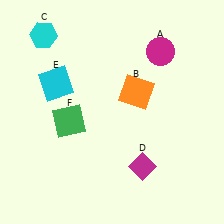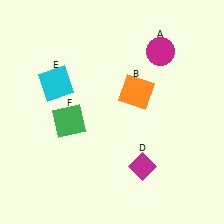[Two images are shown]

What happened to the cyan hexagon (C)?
The cyan hexagon (C) was removed in Image 2. It was in the top-left area of Image 1.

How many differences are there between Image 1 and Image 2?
There is 1 difference between the two images.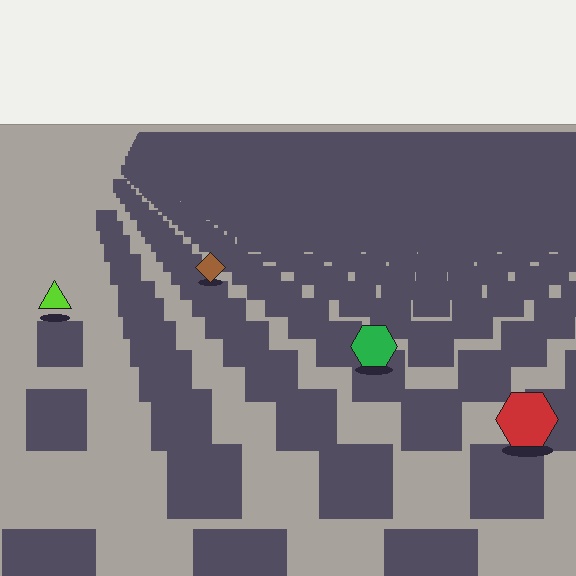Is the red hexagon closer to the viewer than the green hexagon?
Yes. The red hexagon is closer — you can tell from the texture gradient: the ground texture is coarser near it.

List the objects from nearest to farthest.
From nearest to farthest: the red hexagon, the green hexagon, the lime triangle, the brown diamond.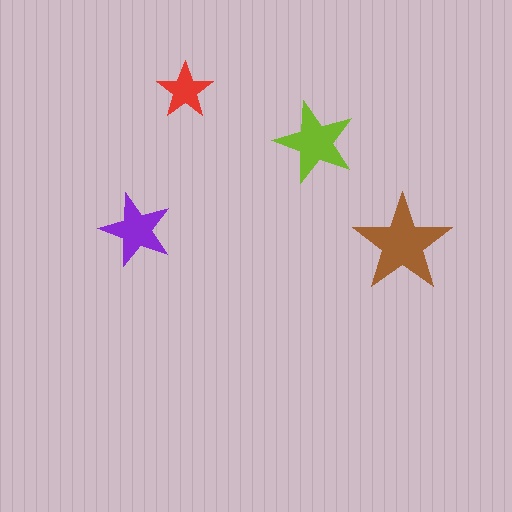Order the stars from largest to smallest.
the brown one, the lime one, the purple one, the red one.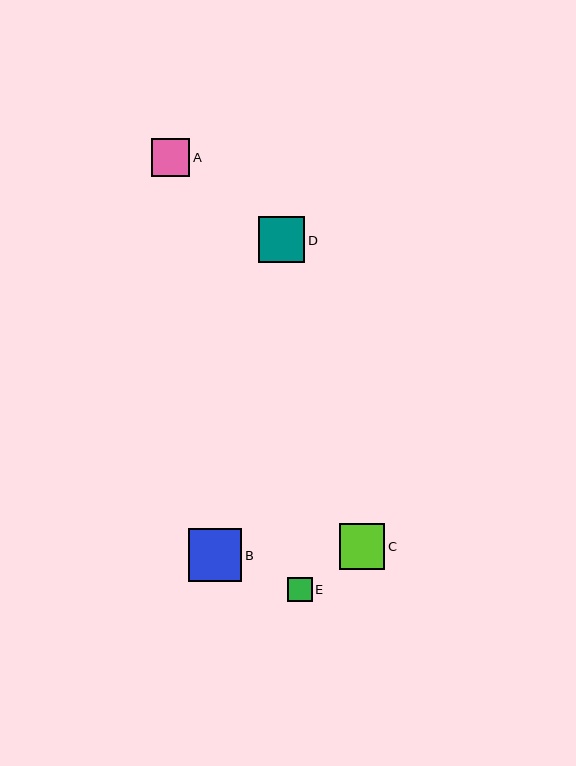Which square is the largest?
Square B is the largest with a size of approximately 53 pixels.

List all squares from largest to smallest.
From largest to smallest: B, D, C, A, E.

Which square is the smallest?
Square E is the smallest with a size of approximately 25 pixels.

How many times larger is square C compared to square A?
Square C is approximately 1.2 times the size of square A.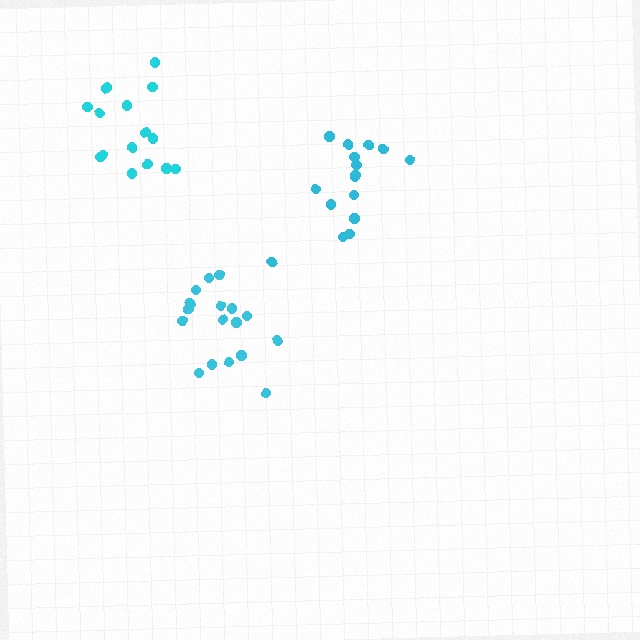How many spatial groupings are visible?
There are 3 spatial groupings.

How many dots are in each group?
Group 1: 16 dots, Group 2: 15 dots, Group 3: 17 dots (48 total).